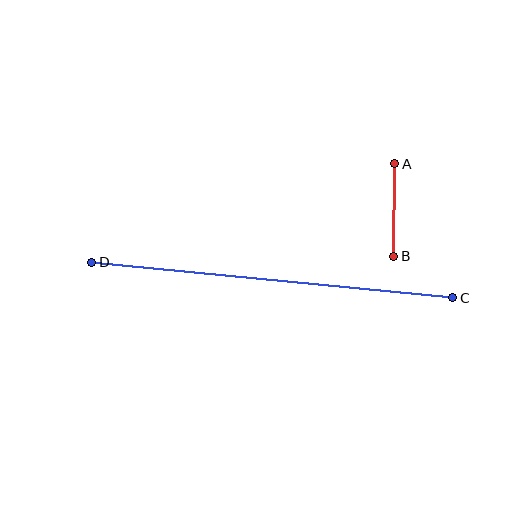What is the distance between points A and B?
The distance is approximately 92 pixels.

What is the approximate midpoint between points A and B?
The midpoint is at approximately (394, 210) pixels.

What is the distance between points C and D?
The distance is approximately 363 pixels.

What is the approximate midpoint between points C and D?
The midpoint is at approximately (272, 280) pixels.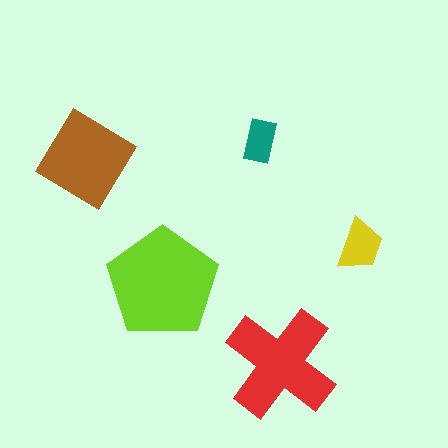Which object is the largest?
The lime pentagon.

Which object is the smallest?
The teal rectangle.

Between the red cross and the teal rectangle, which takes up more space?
The red cross.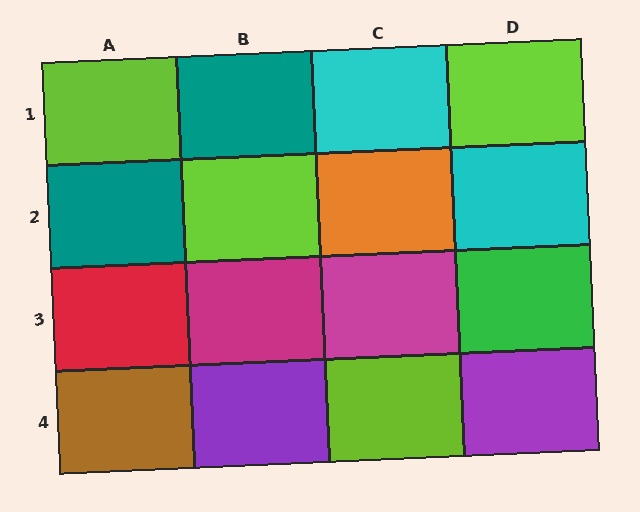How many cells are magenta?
2 cells are magenta.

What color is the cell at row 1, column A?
Lime.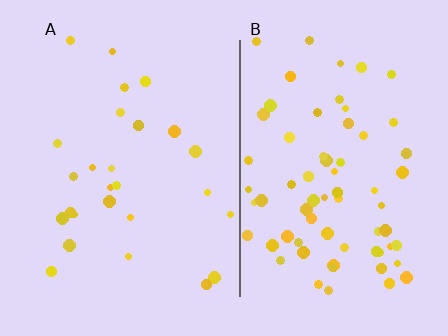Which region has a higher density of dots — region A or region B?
B (the right).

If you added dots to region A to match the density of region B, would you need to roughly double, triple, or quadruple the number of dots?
Approximately triple.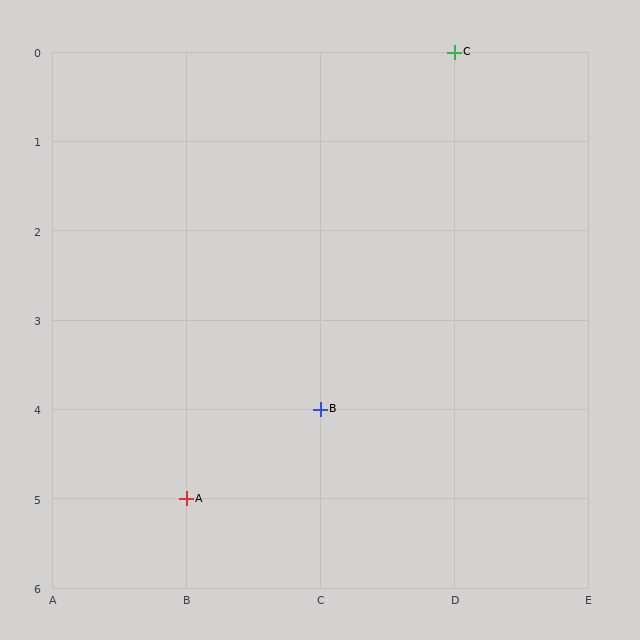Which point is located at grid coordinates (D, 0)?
Point C is at (D, 0).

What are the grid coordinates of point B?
Point B is at grid coordinates (C, 4).